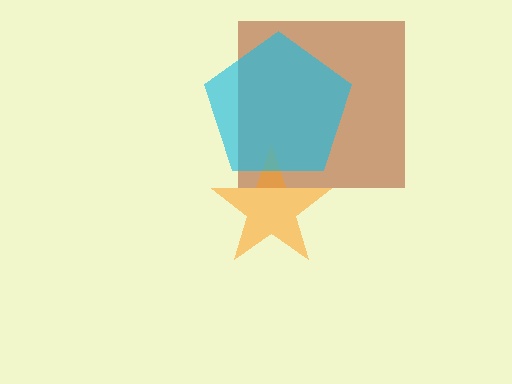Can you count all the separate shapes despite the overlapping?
Yes, there are 3 separate shapes.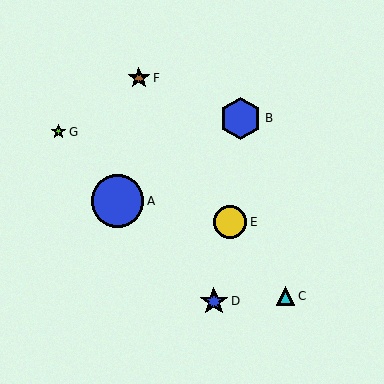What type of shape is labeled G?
Shape G is a lime star.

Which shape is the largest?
The blue circle (labeled A) is the largest.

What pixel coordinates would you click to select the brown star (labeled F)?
Click at (139, 78) to select the brown star F.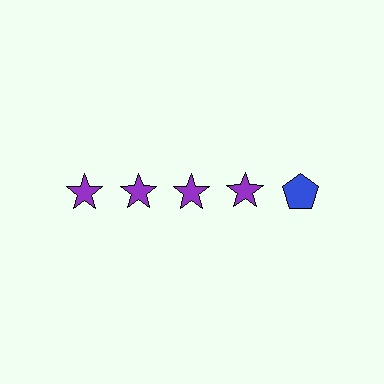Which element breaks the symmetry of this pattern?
The blue pentagon in the top row, rightmost column breaks the symmetry. All other shapes are purple stars.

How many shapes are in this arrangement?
There are 5 shapes arranged in a grid pattern.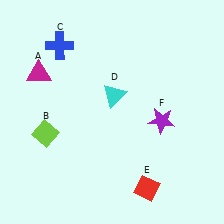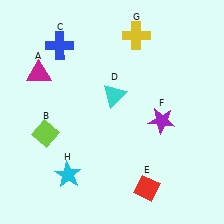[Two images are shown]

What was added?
A yellow cross (G), a cyan star (H) were added in Image 2.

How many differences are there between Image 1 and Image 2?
There are 2 differences between the two images.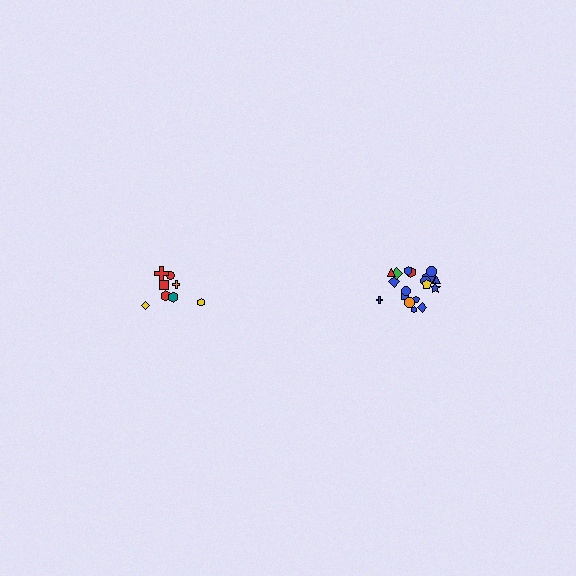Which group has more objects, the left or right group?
The right group.